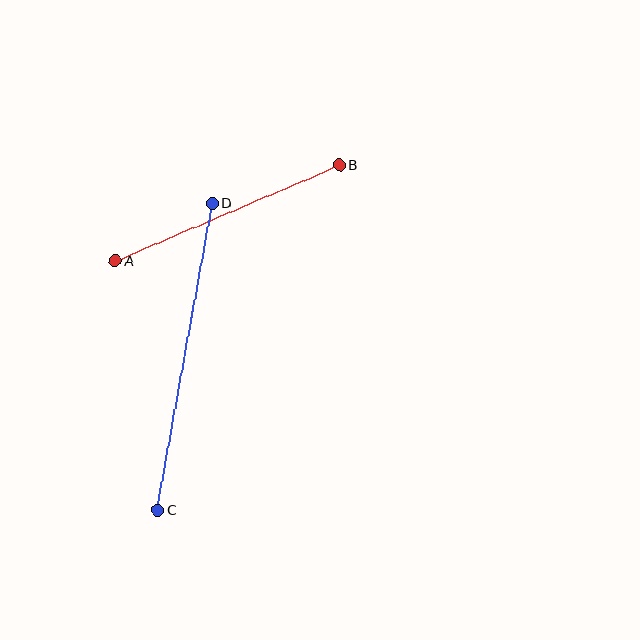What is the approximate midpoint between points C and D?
The midpoint is at approximately (185, 357) pixels.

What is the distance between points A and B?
The distance is approximately 244 pixels.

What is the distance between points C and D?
The distance is approximately 312 pixels.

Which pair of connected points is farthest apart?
Points C and D are farthest apart.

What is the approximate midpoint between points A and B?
The midpoint is at approximately (227, 213) pixels.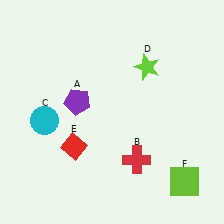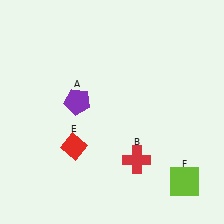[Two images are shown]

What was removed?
The lime star (D), the cyan circle (C) were removed in Image 2.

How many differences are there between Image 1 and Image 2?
There are 2 differences between the two images.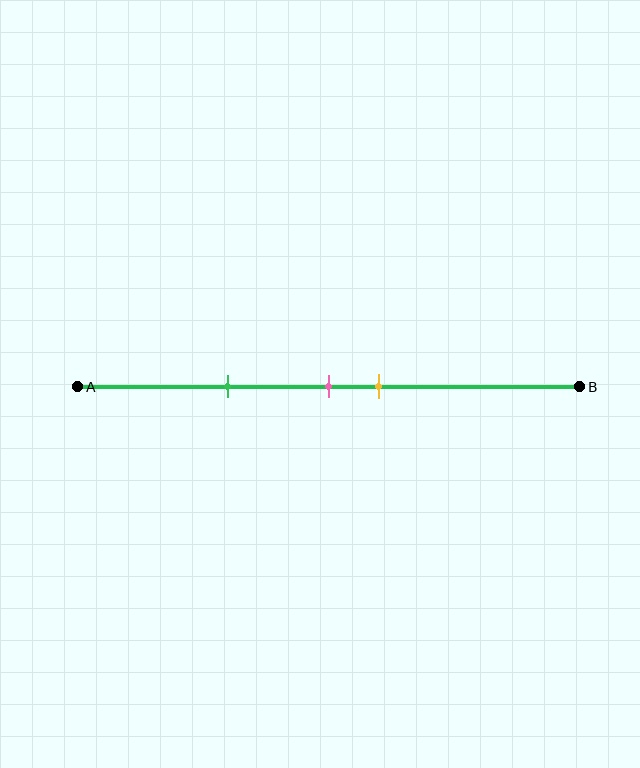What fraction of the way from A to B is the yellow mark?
The yellow mark is approximately 60% (0.6) of the way from A to B.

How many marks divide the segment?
There are 3 marks dividing the segment.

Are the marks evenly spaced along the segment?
No, the marks are not evenly spaced.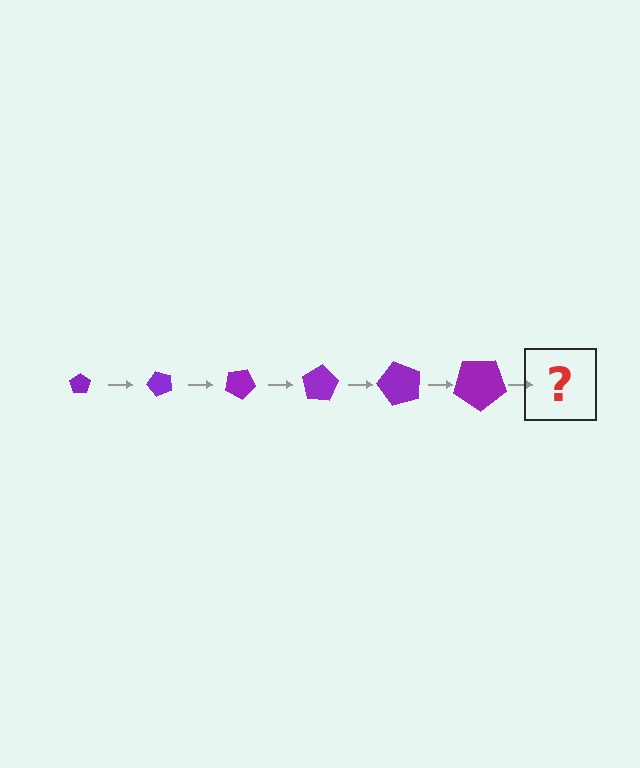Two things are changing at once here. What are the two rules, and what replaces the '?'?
The two rules are that the pentagon grows larger each step and it rotates 50 degrees each step. The '?' should be a pentagon, larger than the previous one and rotated 300 degrees from the start.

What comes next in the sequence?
The next element should be a pentagon, larger than the previous one and rotated 300 degrees from the start.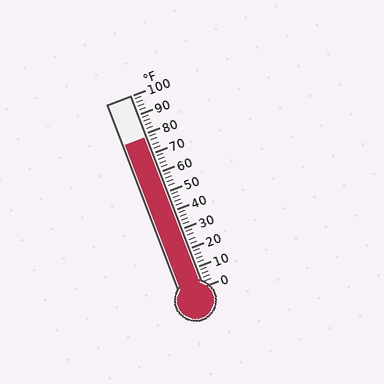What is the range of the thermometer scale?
The thermometer scale ranges from 0°F to 100°F.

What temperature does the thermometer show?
The thermometer shows approximately 78°F.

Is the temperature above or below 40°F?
The temperature is above 40°F.